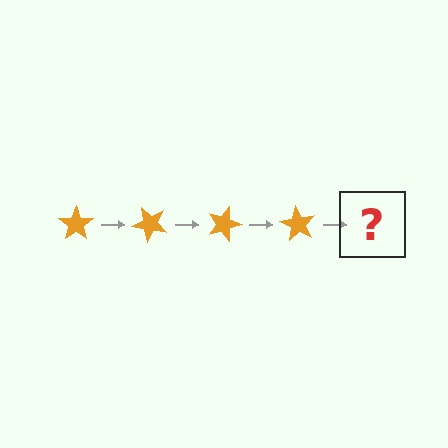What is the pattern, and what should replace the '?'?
The pattern is that the star rotates 45 degrees each step. The '?' should be an orange star rotated 180 degrees.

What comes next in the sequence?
The next element should be an orange star rotated 180 degrees.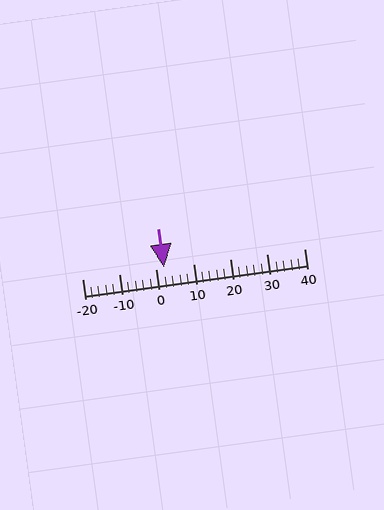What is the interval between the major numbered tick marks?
The major tick marks are spaced 10 units apart.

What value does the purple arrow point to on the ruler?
The purple arrow points to approximately 2.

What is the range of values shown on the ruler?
The ruler shows values from -20 to 40.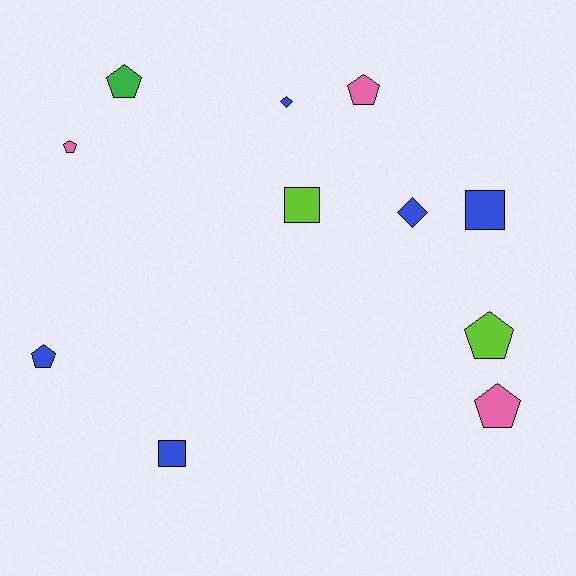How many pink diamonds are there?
There are no pink diamonds.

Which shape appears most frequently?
Pentagon, with 6 objects.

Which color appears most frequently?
Blue, with 5 objects.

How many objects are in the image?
There are 11 objects.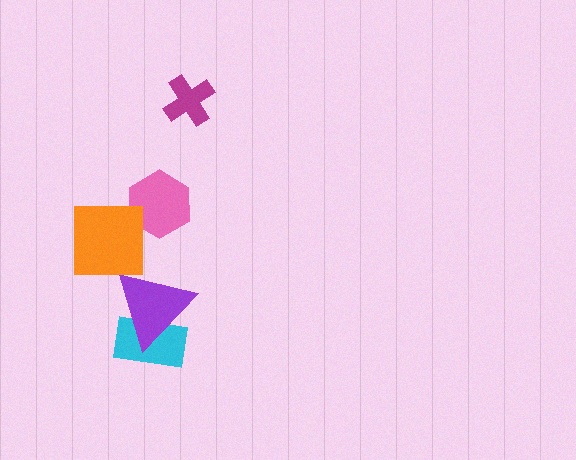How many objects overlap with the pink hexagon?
0 objects overlap with the pink hexagon.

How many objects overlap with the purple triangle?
1 object overlaps with the purple triangle.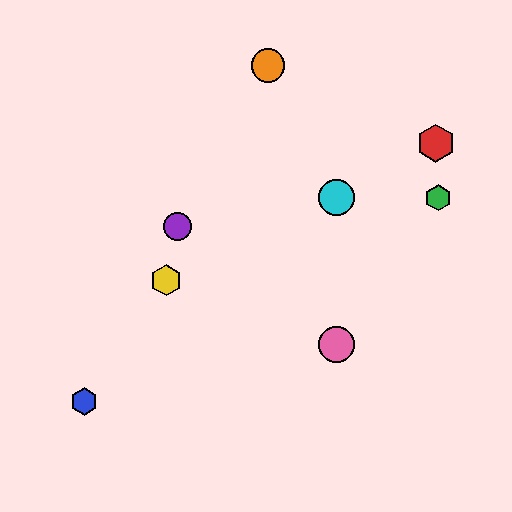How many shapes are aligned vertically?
2 shapes (the cyan circle, the pink circle) are aligned vertically.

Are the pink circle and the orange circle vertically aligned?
No, the pink circle is at x≈336 and the orange circle is at x≈268.